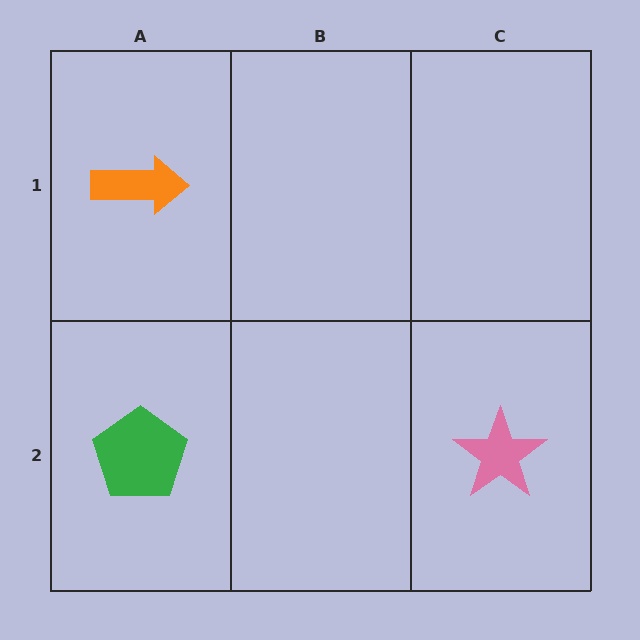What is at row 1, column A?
An orange arrow.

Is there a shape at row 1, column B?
No, that cell is empty.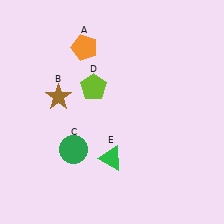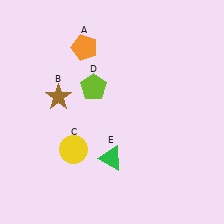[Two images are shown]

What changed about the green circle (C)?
In Image 1, C is green. In Image 2, it changed to yellow.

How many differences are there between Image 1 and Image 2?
There is 1 difference between the two images.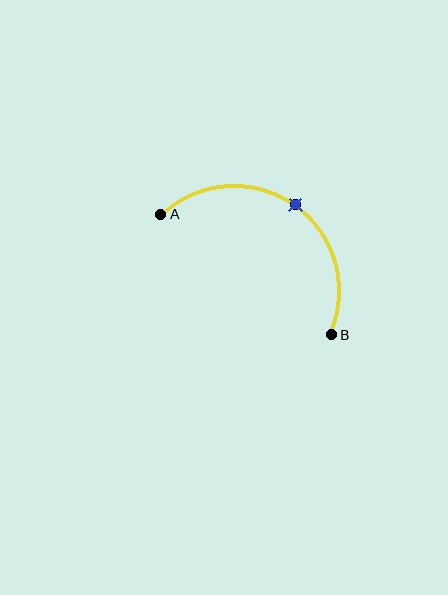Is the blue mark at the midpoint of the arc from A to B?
Yes. The blue mark lies on the arc at equal arc-length from both A and B — it is the arc midpoint.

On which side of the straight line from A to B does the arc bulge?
The arc bulges above and to the right of the straight line connecting A and B.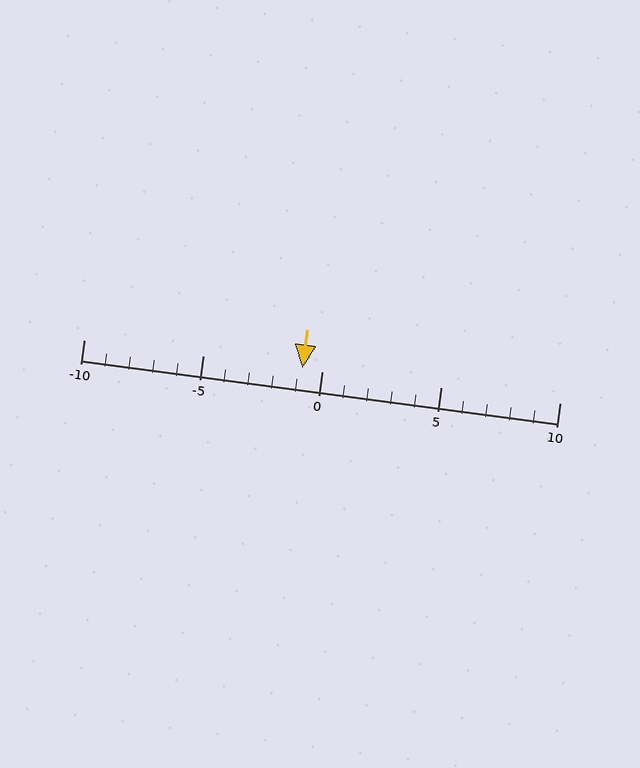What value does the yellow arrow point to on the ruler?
The yellow arrow points to approximately -1.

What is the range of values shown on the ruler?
The ruler shows values from -10 to 10.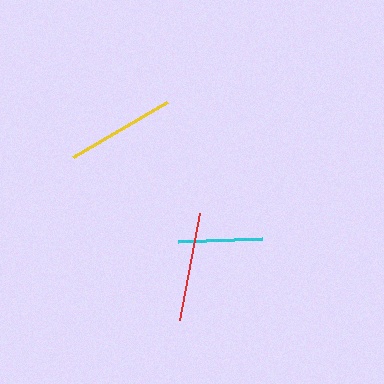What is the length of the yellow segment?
The yellow segment is approximately 109 pixels long.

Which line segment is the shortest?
The cyan line is the shortest at approximately 85 pixels.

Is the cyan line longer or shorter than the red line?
The red line is longer than the cyan line.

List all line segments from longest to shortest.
From longest to shortest: yellow, red, cyan.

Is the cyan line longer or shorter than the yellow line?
The yellow line is longer than the cyan line.